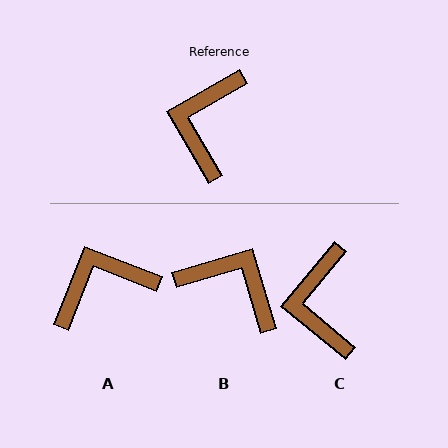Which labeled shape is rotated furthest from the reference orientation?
B, about 103 degrees away.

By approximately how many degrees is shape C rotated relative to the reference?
Approximately 20 degrees counter-clockwise.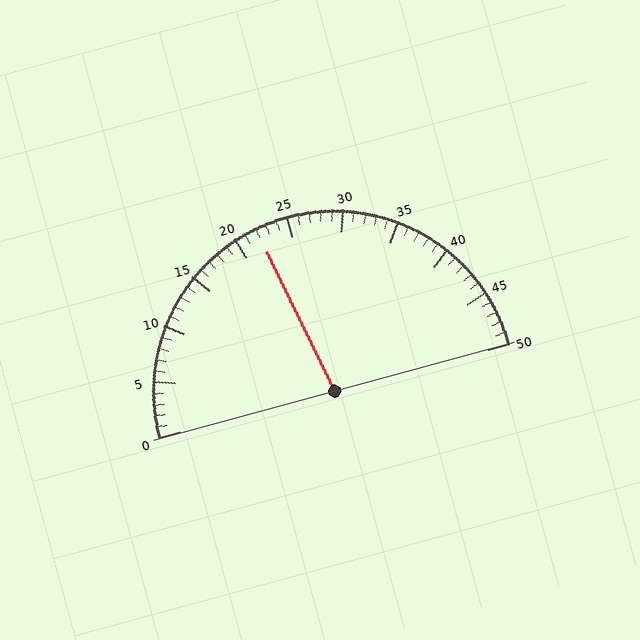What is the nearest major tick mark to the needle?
The nearest major tick mark is 20.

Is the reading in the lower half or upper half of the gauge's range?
The reading is in the lower half of the range (0 to 50).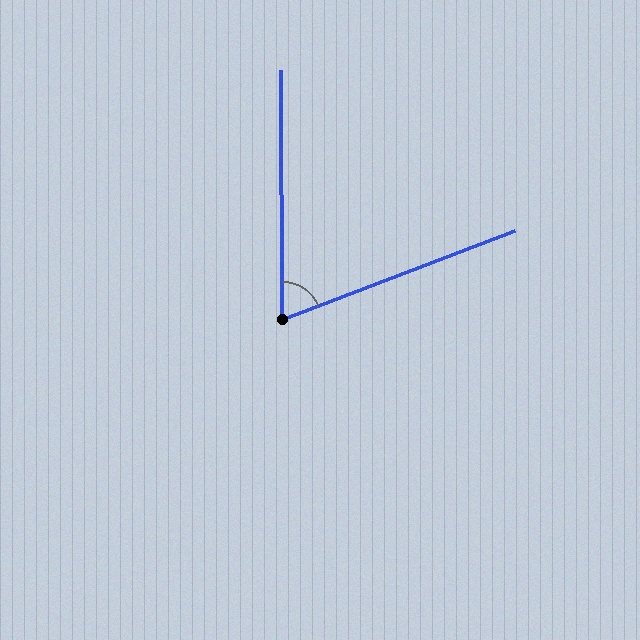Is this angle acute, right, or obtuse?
It is acute.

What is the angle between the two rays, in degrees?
Approximately 69 degrees.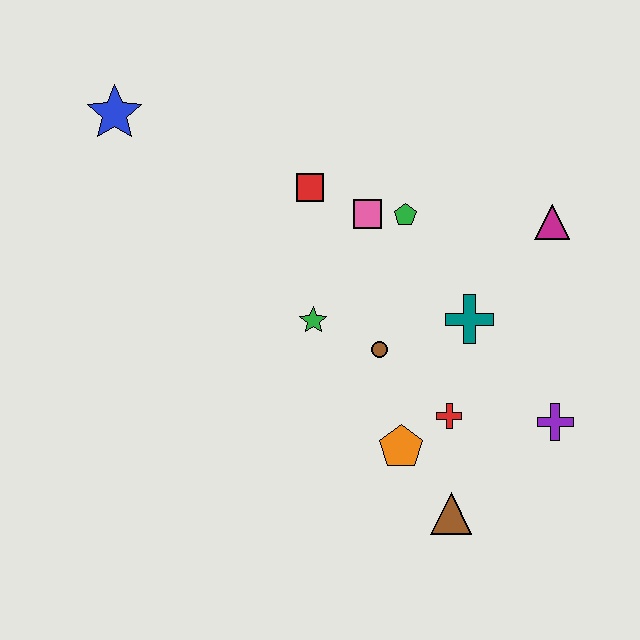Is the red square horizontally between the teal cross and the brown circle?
No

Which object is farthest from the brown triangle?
The blue star is farthest from the brown triangle.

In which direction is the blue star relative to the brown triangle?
The blue star is above the brown triangle.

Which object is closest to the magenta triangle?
The teal cross is closest to the magenta triangle.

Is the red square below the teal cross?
No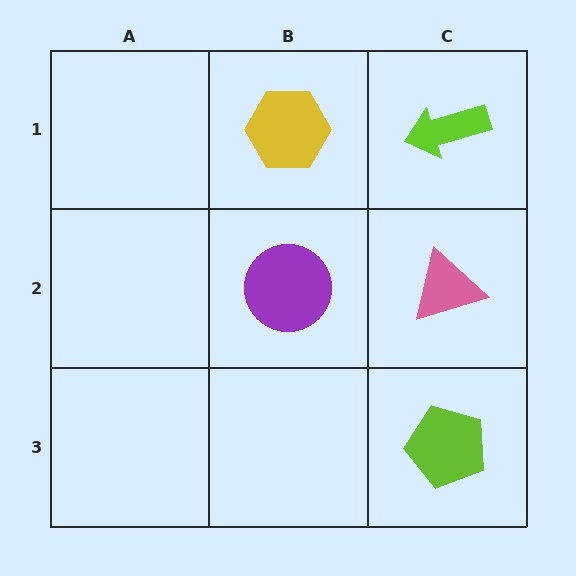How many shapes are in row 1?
2 shapes.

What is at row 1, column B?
A yellow hexagon.